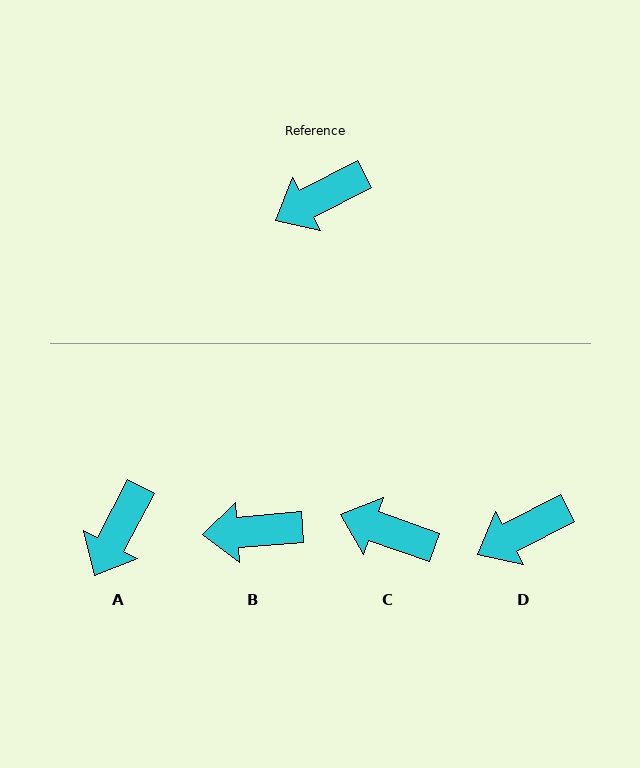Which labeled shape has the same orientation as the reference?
D.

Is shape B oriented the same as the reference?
No, it is off by about 23 degrees.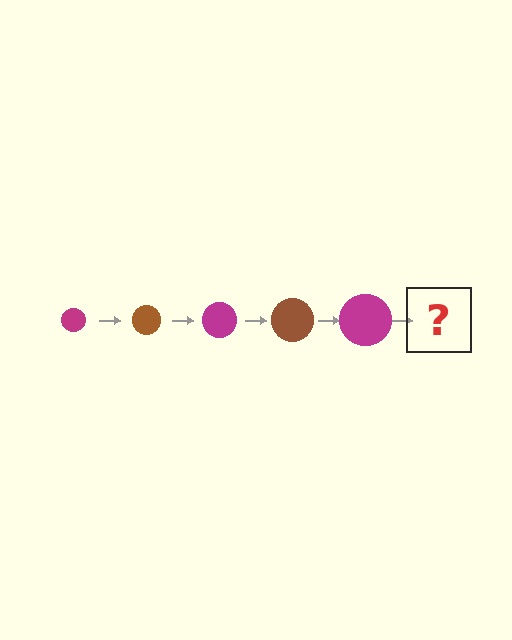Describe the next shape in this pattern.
It should be a brown circle, larger than the previous one.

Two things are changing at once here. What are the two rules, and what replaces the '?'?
The two rules are that the circle grows larger each step and the color cycles through magenta and brown. The '?' should be a brown circle, larger than the previous one.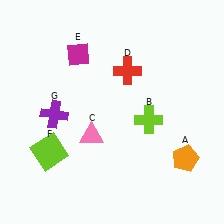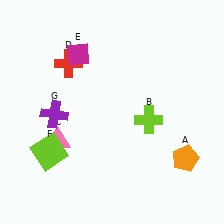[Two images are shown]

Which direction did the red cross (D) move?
The red cross (D) moved left.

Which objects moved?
The objects that moved are: the pink triangle (C), the red cross (D).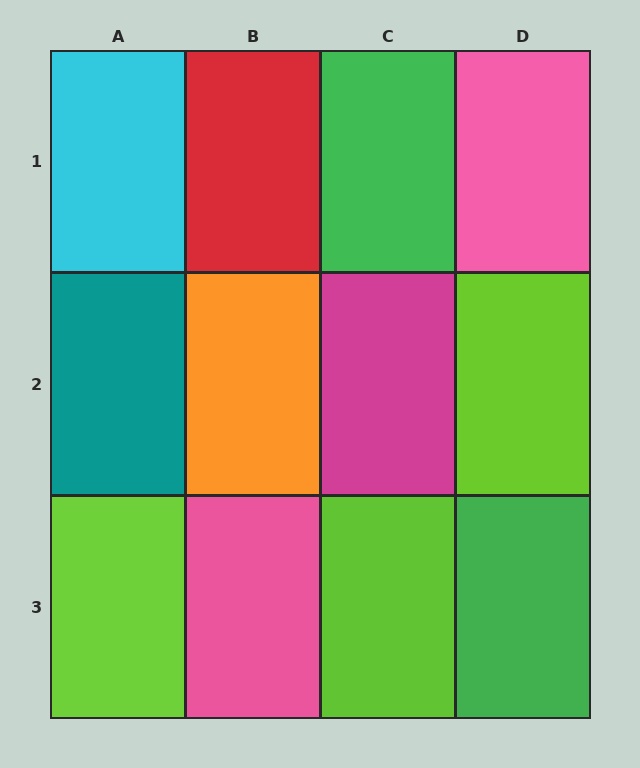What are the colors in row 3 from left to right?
Lime, pink, lime, green.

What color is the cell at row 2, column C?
Magenta.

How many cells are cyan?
1 cell is cyan.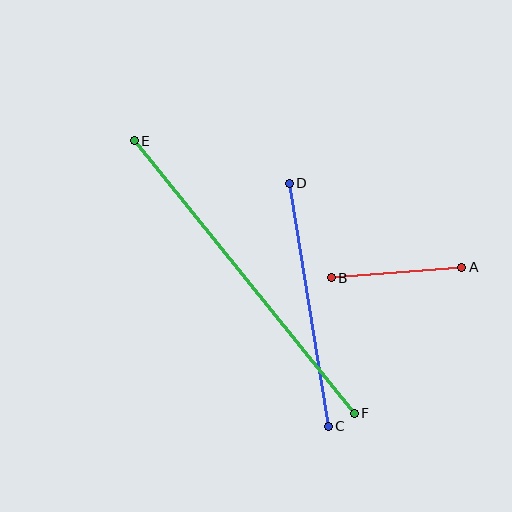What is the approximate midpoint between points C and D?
The midpoint is at approximately (309, 305) pixels.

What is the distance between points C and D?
The distance is approximately 246 pixels.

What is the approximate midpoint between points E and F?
The midpoint is at approximately (244, 277) pixels.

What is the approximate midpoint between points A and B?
The midpoint is at approximately (397, 273) pixels.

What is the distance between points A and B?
The distance is approximately 131 pixels.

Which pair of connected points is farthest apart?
Points E and F are farthest apart.